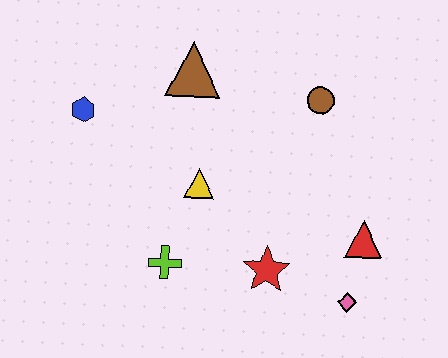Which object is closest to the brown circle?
The brown triangle is closest to the brown circle.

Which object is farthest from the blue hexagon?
The pink diamond is farthest from the blue hexagon.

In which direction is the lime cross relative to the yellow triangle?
The lime cross is below the yellow triangle.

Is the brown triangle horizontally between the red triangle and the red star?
No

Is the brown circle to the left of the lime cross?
No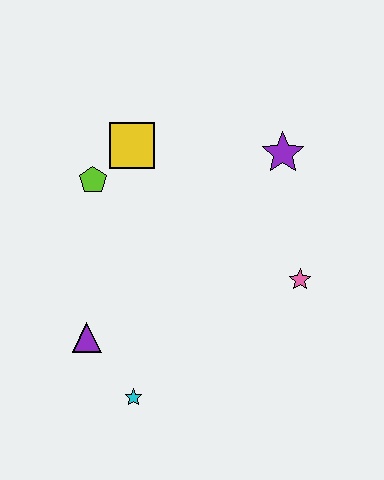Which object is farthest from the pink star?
The lime pentagon is farthest from the pink star.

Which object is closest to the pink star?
The purple star is closest to the pink star.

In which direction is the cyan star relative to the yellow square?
The cyan star is below the yellow square.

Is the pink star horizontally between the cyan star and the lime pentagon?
No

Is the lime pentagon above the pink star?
Yes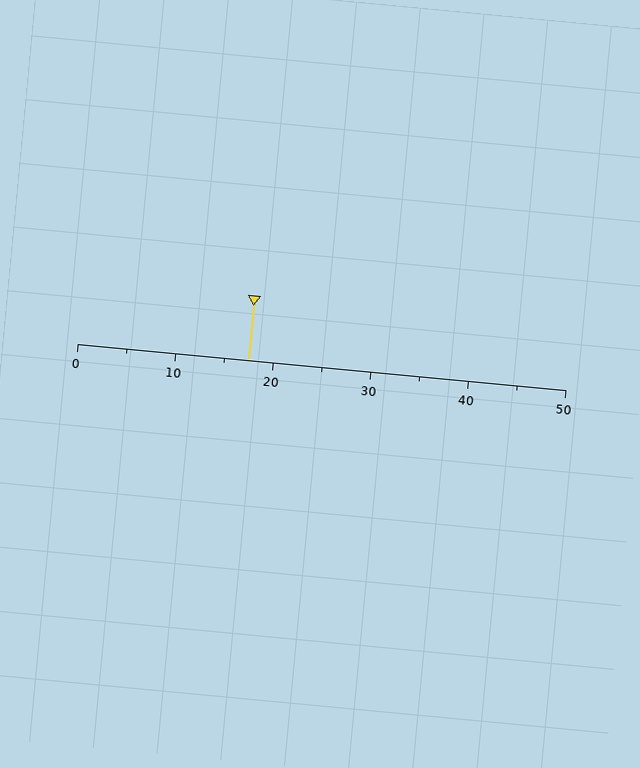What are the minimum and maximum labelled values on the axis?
The axis runs from 0 to 50.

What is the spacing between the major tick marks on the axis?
The major ticks are spaced 10 apart.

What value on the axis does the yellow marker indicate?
The marker indicates approximately 17.5.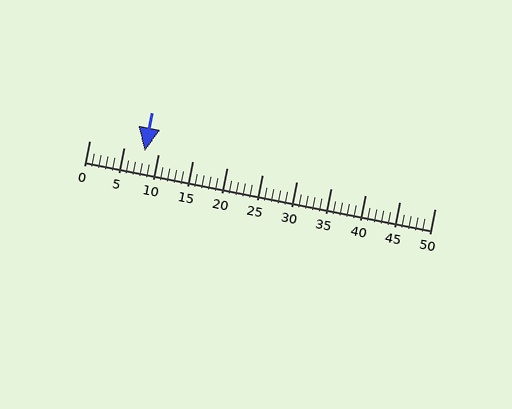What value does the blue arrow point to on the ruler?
The blue arrow points to approximately 8.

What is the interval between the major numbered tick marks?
The major tick marks are spaced 5 units apart.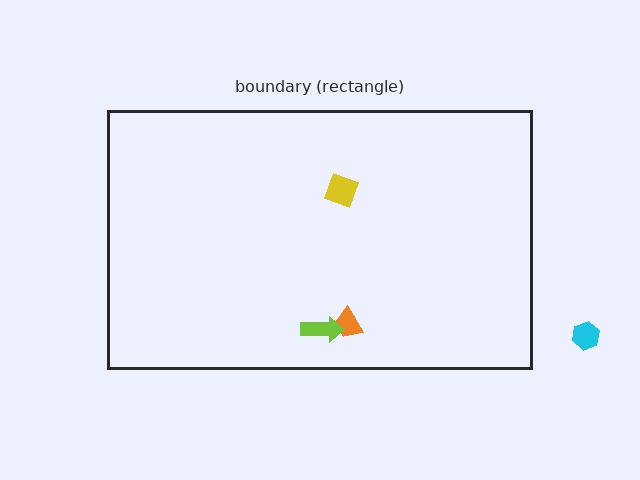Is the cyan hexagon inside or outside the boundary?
Outside.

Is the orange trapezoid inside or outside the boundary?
Inside.